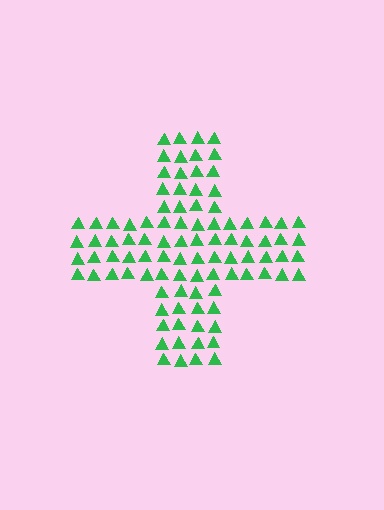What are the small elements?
The small elements are triangles.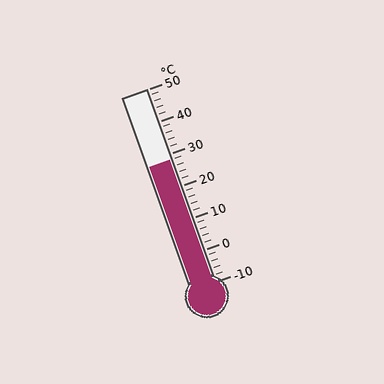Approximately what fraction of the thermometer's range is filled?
The thermometer is filled to approximately 65% of its range.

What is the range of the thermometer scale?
The thermometer scale ranges from -10°C to 50°C.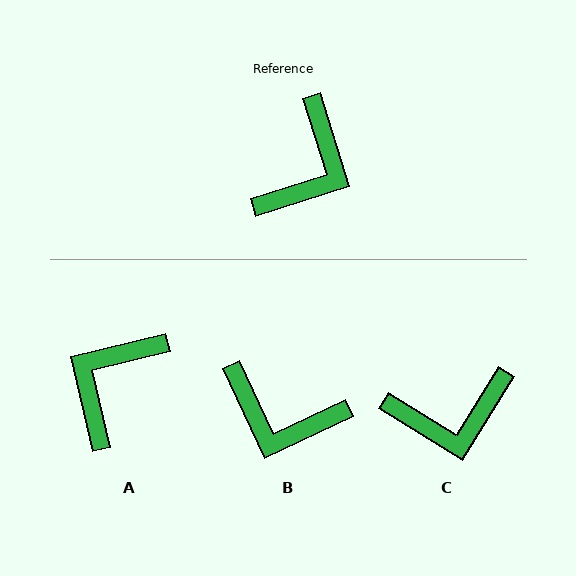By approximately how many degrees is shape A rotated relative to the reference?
Approximately 176 degrees counter-clockwise.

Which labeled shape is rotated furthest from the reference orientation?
A, about 176 degrees away.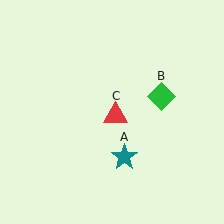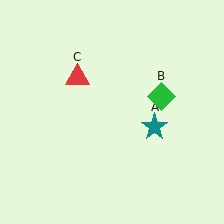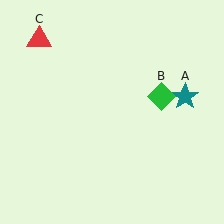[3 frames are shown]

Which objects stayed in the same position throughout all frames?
Green diamond (object B) remained stationary.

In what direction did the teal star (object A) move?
The teal star (object A) moved up and to the right.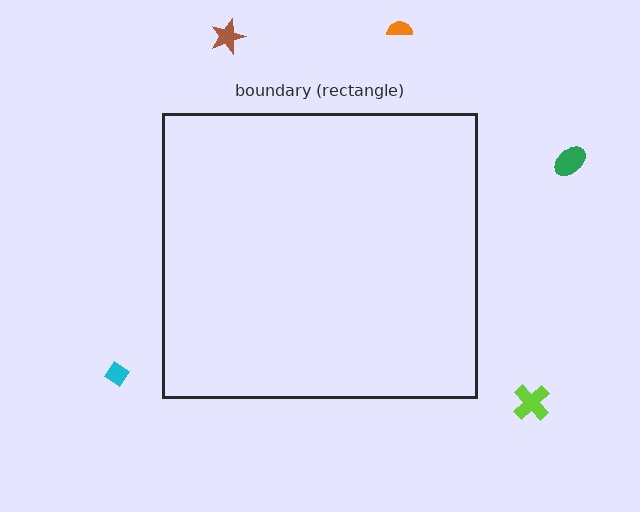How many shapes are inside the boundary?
0 inside, 5 outside.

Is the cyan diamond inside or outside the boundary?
Outside.